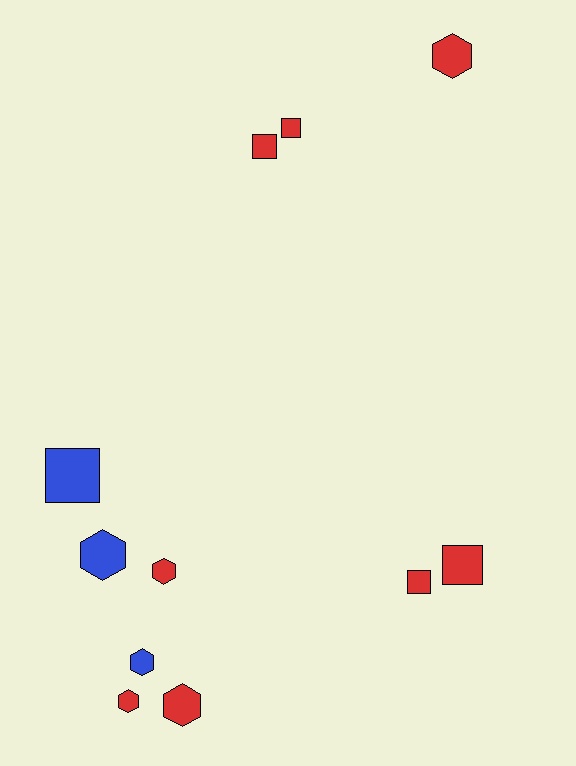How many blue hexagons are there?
There are 2 blue hexagons.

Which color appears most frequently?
Red, with 8 objects.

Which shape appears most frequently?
Hexagon, with 6 objects.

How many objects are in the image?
There are 11 objects.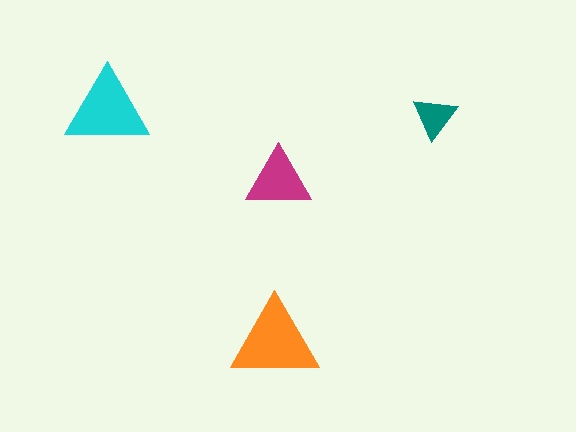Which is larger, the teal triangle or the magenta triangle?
The magenta one.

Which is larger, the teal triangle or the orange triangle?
The orange one.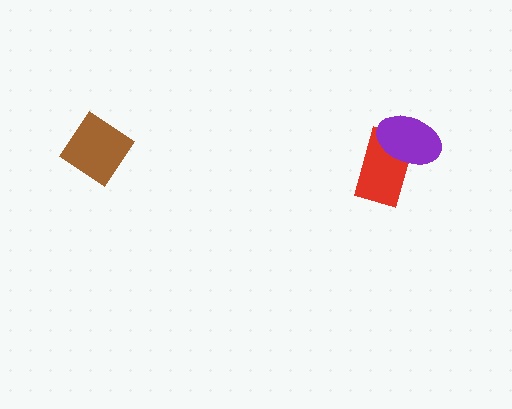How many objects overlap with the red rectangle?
1 object overlaps with the red rectangle.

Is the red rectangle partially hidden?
Yes, it is partially covered by another shape.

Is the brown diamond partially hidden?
No, no other shape covers it.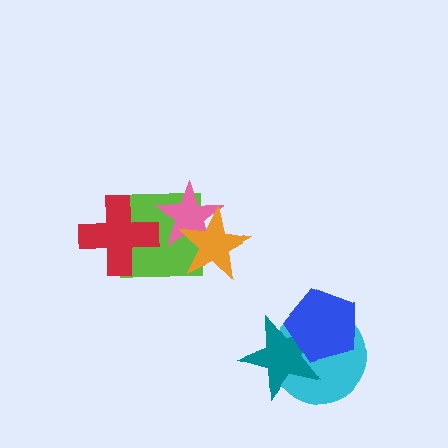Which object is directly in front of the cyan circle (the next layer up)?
The teal star is directly in front of the cyan circle.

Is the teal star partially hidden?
Yes, it is partially covered by another shape.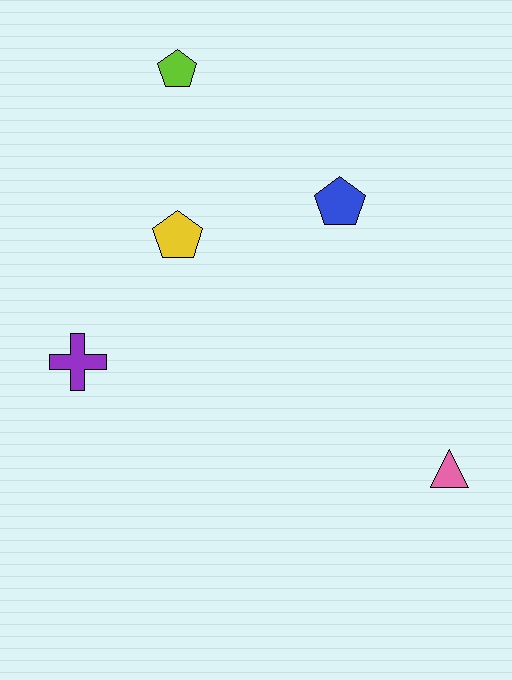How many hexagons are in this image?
There are no hexagons.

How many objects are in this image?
There are 5 objects.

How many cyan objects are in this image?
There are no cyan objects.